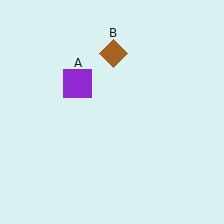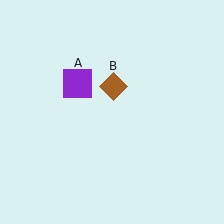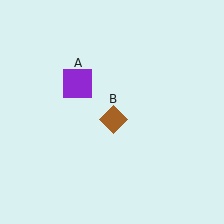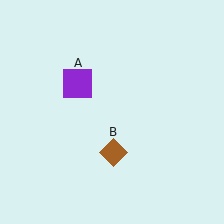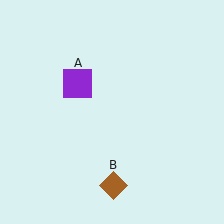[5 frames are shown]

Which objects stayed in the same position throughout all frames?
Purple square (object A) remained stationary.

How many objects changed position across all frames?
1 object changed position: brown diamond (object B).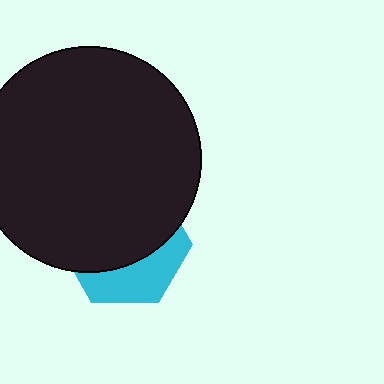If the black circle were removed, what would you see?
You would see the complete cyan hexagon.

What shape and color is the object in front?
The object in front is a black circle.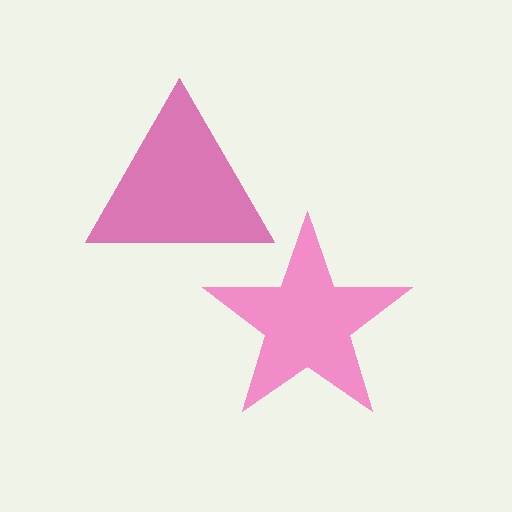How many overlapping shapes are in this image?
There are 2 overlapping shapes in the image.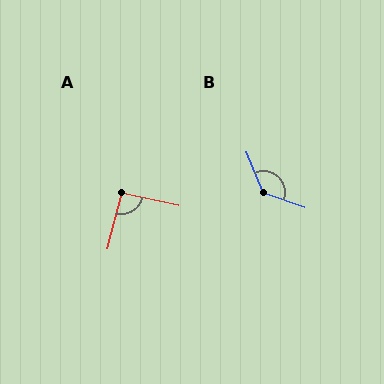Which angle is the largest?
B, at approximately 132 degrees.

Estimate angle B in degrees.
Approximately 132 degrees.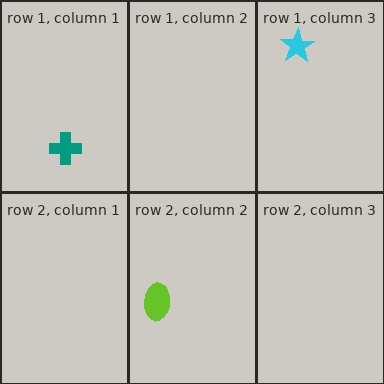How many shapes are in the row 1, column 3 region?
1.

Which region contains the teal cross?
The row 1, column 1 region.